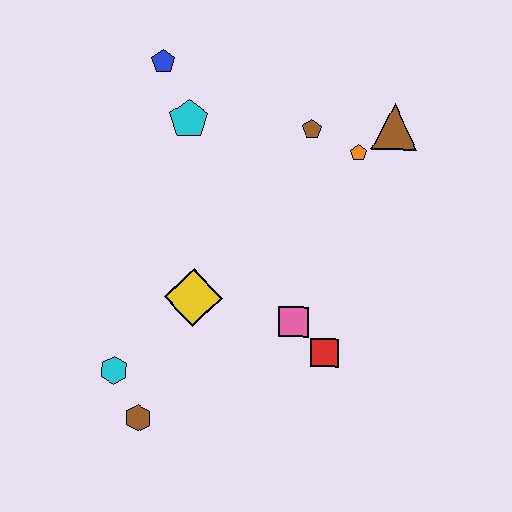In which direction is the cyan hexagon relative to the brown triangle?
The cyan hexagon is to the left of the brown triangle.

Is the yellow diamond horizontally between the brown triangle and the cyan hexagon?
Yes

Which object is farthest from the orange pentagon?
The brown hexagon is farthest from the orange pentagon.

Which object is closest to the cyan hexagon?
The brown hexagon is closest to the cyan hexagon.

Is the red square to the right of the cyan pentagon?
Yes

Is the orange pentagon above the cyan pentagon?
No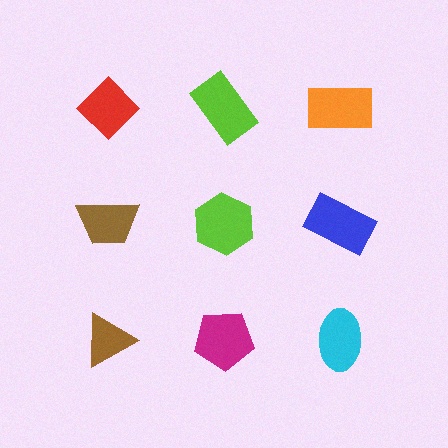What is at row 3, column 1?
A brown triangle.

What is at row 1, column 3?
An orange rectangle.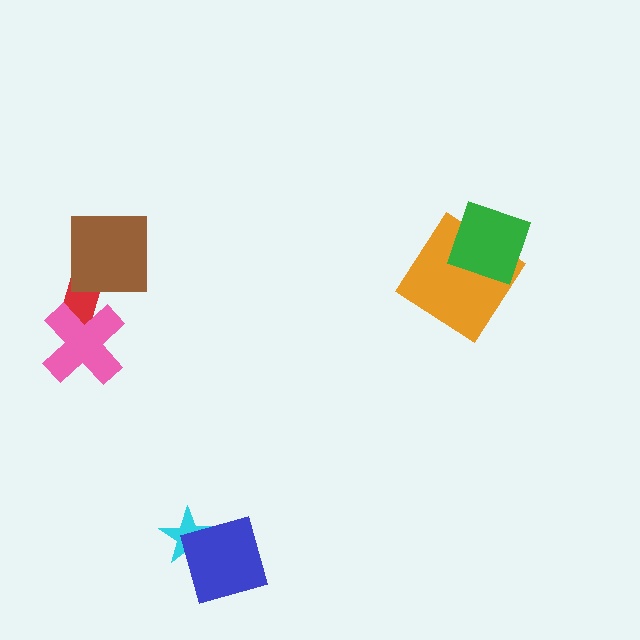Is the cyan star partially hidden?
Yes, it is partially covered by another shape.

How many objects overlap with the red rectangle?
2 objects overlap with the red rectangle.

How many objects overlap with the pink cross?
1 object overlaps with the pink cross.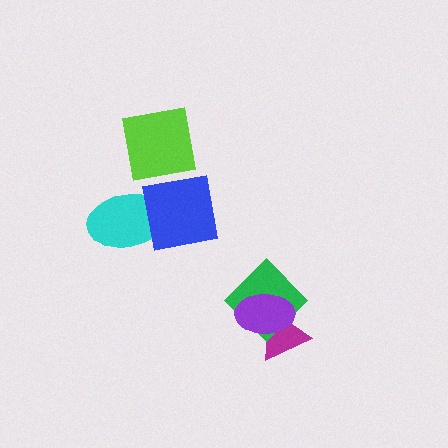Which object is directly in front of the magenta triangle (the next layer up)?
The green diamond is directly in front of the magenta triangle.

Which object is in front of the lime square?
The blue square is in front of the lime square.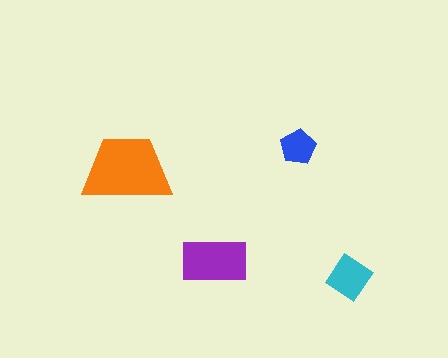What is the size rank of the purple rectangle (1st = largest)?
2nd.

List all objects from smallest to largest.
The blue pentagon, the cyan diamond, the purple rectangle, the orange trapezoid.